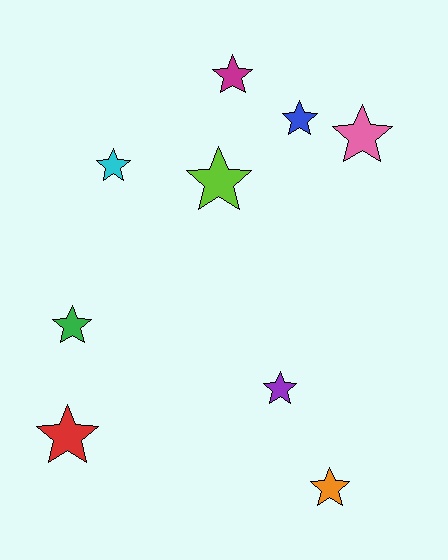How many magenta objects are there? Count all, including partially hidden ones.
There is 1 magenta object.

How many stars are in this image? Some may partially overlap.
There are 9 stars.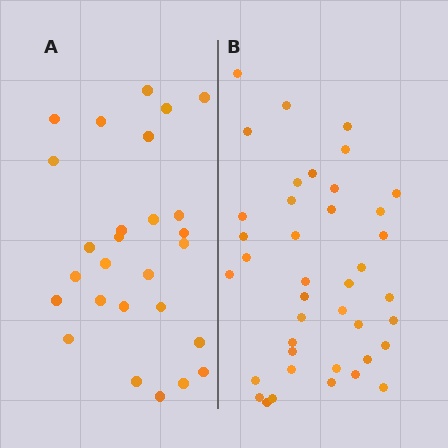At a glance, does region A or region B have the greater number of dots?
Region B (the right region) has more dots.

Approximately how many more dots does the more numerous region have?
Region B has approximately 15 more dots than region A.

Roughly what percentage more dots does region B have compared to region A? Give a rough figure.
About 50% more.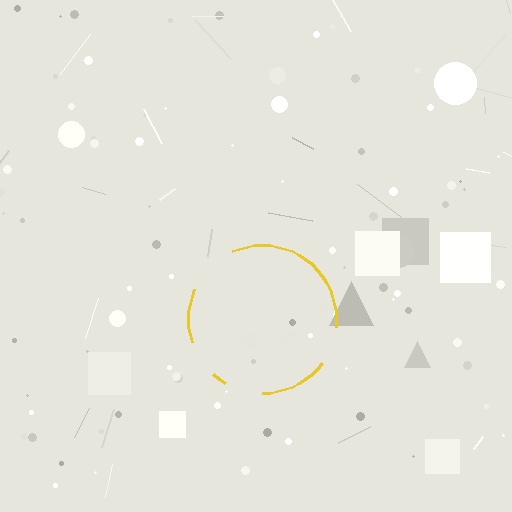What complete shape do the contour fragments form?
The contour fragments form a circle.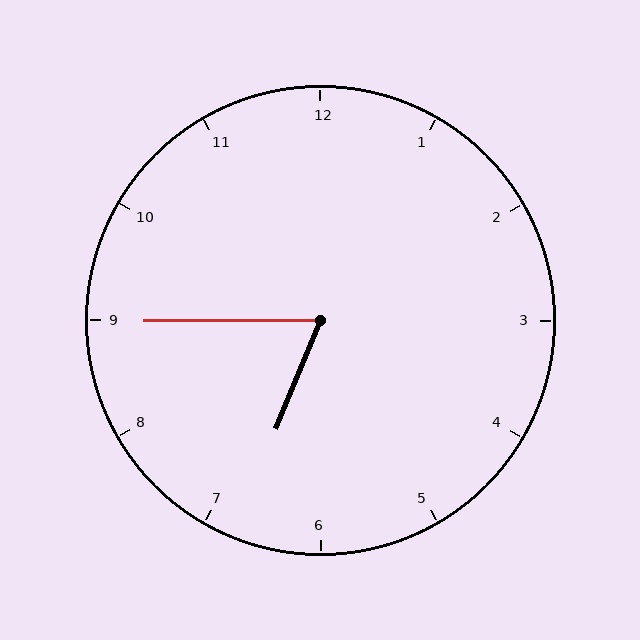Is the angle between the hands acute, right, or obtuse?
It is acute.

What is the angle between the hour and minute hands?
Approximately 68 degrees.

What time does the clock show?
6:45.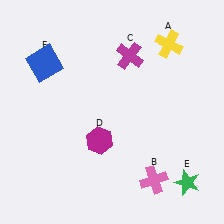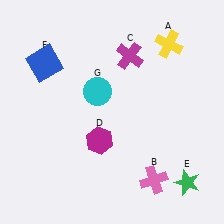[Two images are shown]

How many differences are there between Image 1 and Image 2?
There is 1 difference between the two images.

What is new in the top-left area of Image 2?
A cyan circle (G) was added in the top-left area of Image 2.